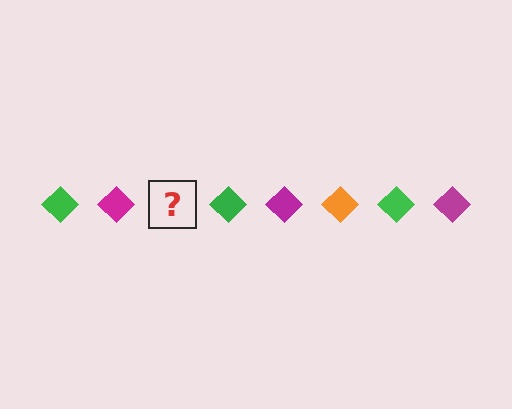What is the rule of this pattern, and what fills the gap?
The rule is that the pattern cycles through green, magenta, orange diamonds. The gap should be filled with an orange diamond.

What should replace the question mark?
The question mark should be replaced with an orange diamond.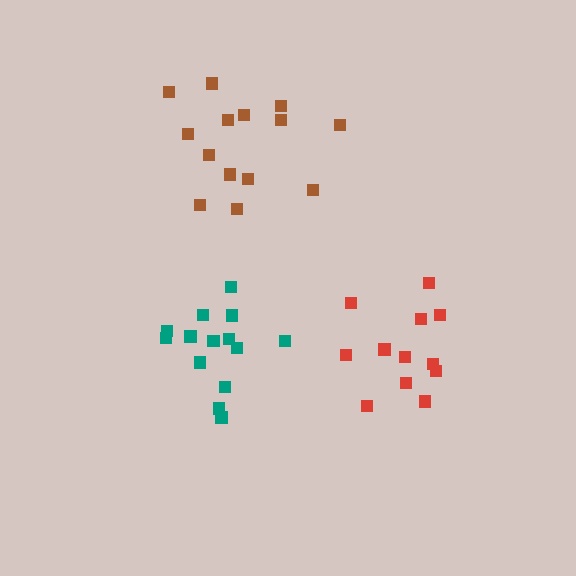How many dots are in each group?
Group 1: 12 dots, Group 2: 14 dots, Group 3: 14 dots (40 total).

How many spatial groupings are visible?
There are 3 spatial groupings.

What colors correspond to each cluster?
The clusters are colored: red, teal, brown.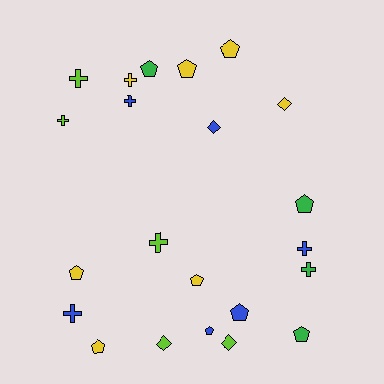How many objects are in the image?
There are 22 objects.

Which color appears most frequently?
Yellow, with 7 objects.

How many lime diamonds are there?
There are 2 lime diamonds.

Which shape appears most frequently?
Pentagon, with 10 objects.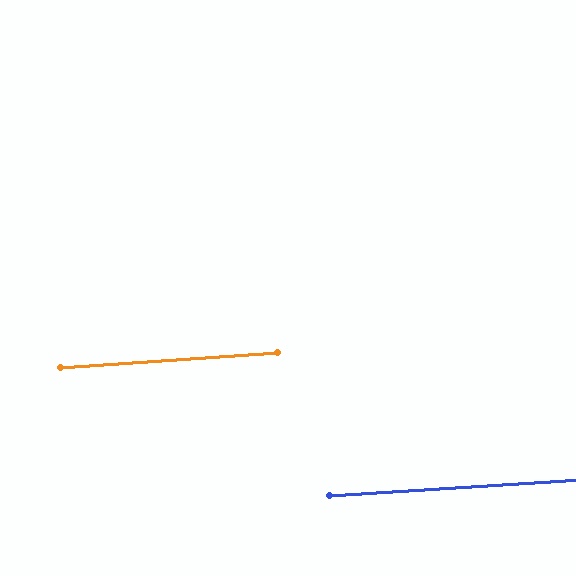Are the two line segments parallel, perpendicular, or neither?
Parallel — their directions differ by only 0.2°.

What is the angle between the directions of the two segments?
Approximately 0 degrees.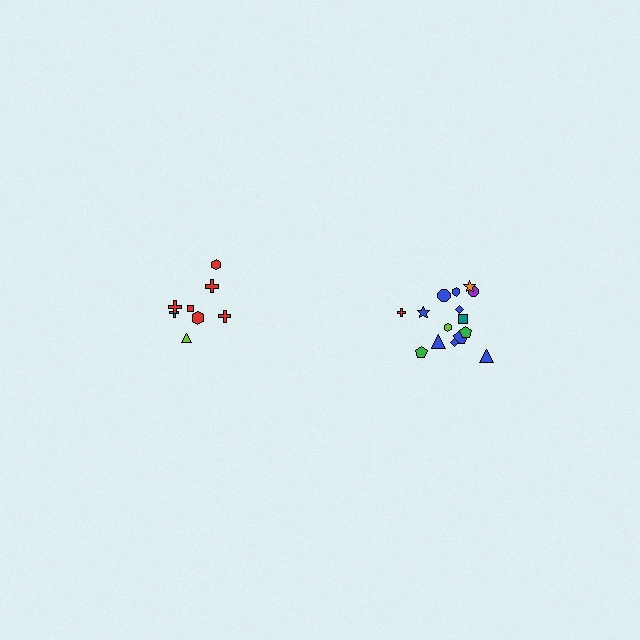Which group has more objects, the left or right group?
The right group.